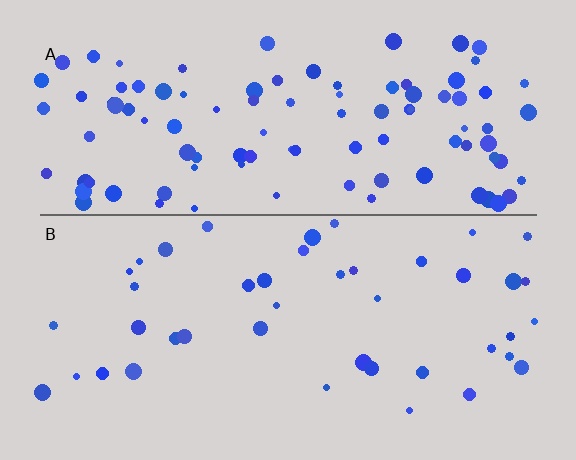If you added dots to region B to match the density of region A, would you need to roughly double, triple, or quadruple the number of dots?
Approximately double.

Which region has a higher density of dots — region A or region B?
A (the top).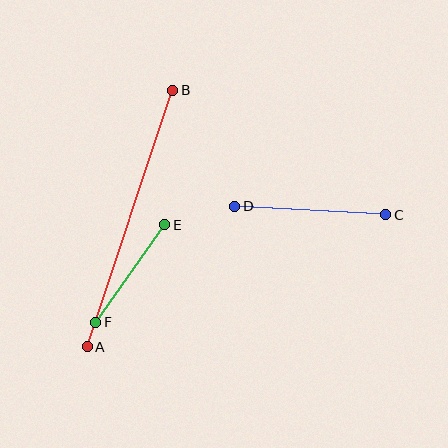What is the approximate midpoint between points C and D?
The midpoint is at approximately (310, 210) pixels.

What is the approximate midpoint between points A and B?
The midpoint is at approximately (130, 218) pixels.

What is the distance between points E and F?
The distance is approximately 120 pixels.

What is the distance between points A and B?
The distance is approximately 271 pixels.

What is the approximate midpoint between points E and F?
The midpoint is at approximately (130, 274) pixels.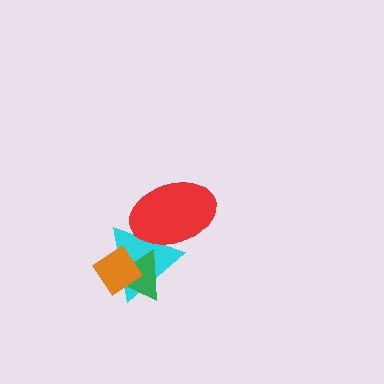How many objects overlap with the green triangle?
2 objects overlap with the green triangle.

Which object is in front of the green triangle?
The orange diamond is in front of the green triangle.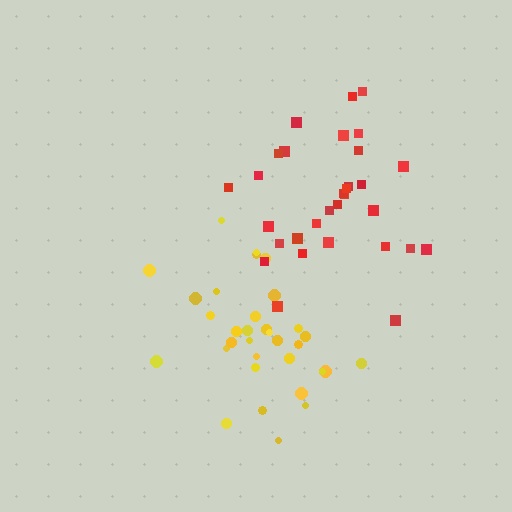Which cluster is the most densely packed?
Yellow.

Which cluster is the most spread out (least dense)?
Red.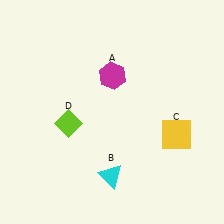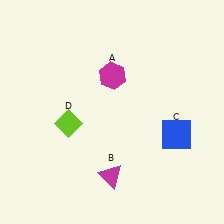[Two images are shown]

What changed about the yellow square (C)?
In Image 1, C is yellow. In Image 2, it changed to blue.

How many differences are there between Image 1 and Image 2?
There are 2 differences between the two images.